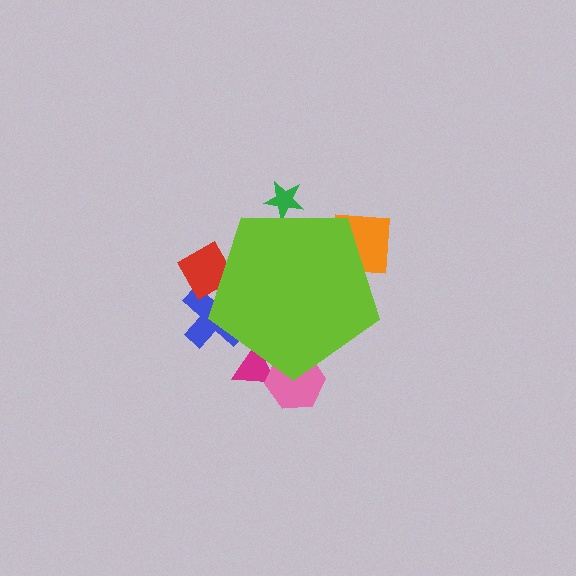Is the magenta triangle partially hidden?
Yes, the magenta triangle is partially hidden behind the lime pentagon.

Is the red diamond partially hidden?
Yes, the red diamond is partially hidden behind the lime pentagon.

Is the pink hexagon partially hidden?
Yes, the pink hexagon is partially hidden behind the lime pentagon.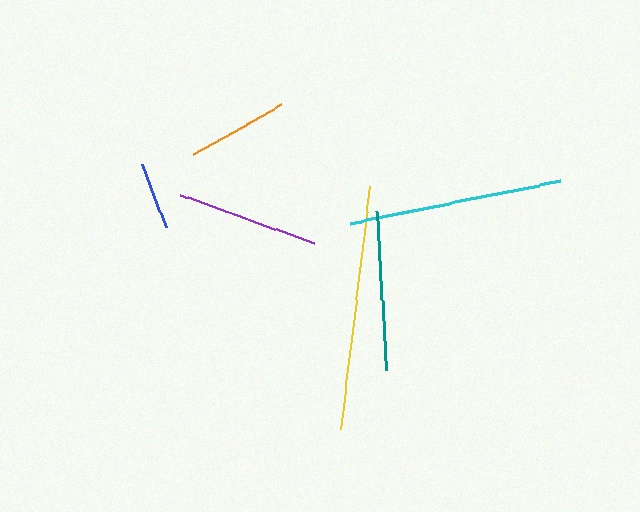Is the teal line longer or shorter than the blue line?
The teal line is longer than the blue line.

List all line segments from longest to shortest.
From longest to shortest: yellow, cyan, teal, purple, orange, blue.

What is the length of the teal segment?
The teal segment is approximately 159 pixels long.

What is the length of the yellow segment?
The yellow segment is approximately 245 pixels long.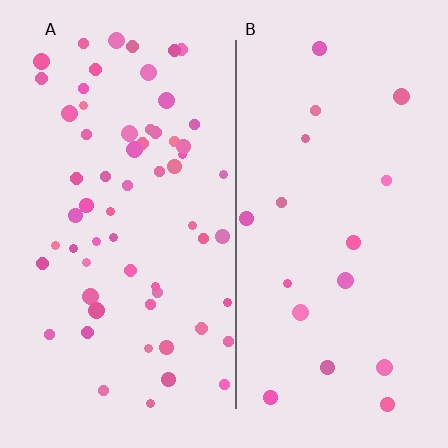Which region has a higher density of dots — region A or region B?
A (the left).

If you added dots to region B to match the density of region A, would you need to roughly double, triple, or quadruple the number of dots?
Approximately triple.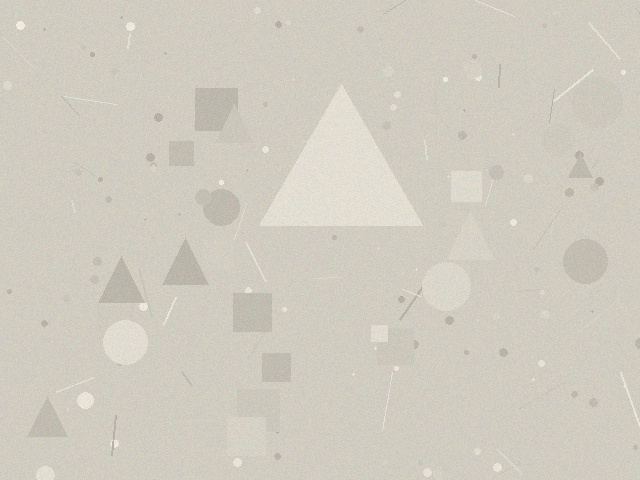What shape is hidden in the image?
A triangle is hidden in the image.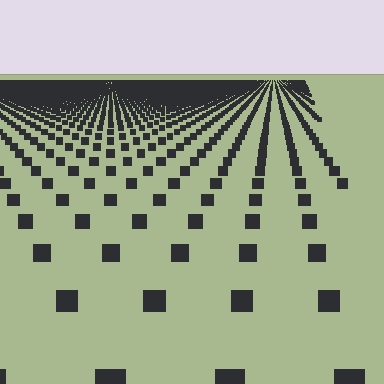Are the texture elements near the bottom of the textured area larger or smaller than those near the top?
Larger. Near the bottom, elements are closer to the viewer and appear at a bigger on-screen size.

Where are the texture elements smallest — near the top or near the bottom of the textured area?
Near the top.